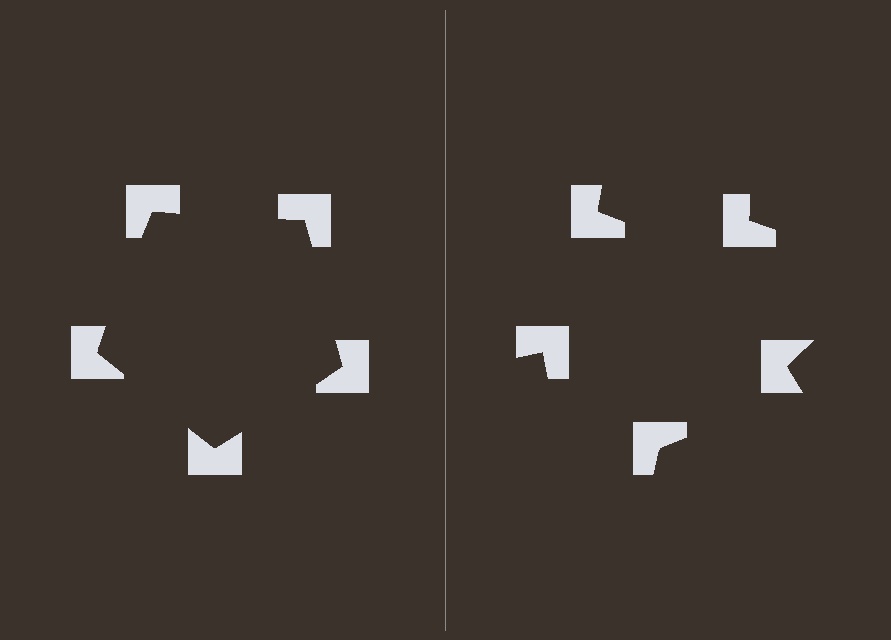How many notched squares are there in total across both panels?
10 — 5 on each side.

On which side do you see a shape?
An illusory pentagon appears on the left side. On the right side the wedge cuts are rotated, so no coherent shape forms.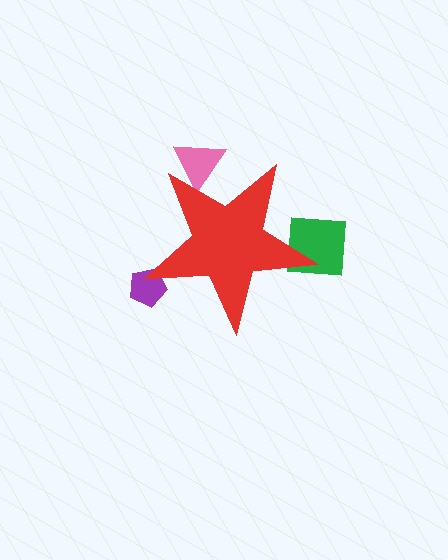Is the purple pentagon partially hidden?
Yes, the purple pentagon is partially hidden behind the red star.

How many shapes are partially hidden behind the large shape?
3 shapes are partially hidden.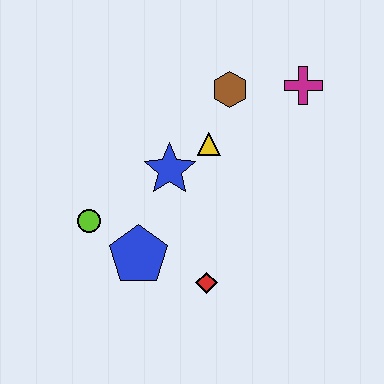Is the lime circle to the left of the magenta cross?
Yes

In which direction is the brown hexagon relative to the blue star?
The brown hexagon is above the blue star.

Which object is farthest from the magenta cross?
The lime circle is farthest from the magenta cross.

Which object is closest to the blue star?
The yellow triangle is closest to the blue star.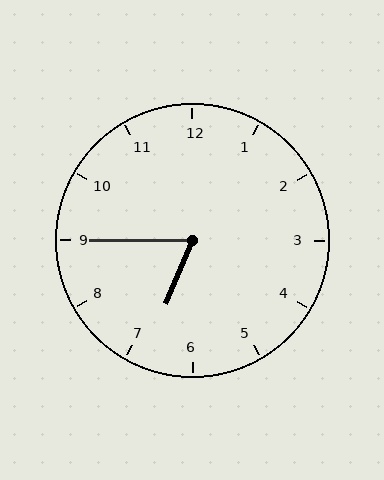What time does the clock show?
6:45.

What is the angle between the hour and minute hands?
Approximately 68 degrees.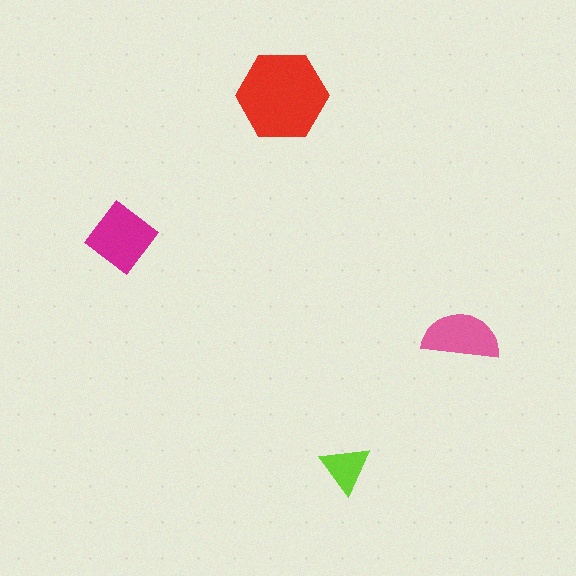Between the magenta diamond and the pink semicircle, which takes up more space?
The magenta diamond.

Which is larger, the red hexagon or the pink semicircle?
The red hexagon.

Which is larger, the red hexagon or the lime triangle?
The red hexagon.